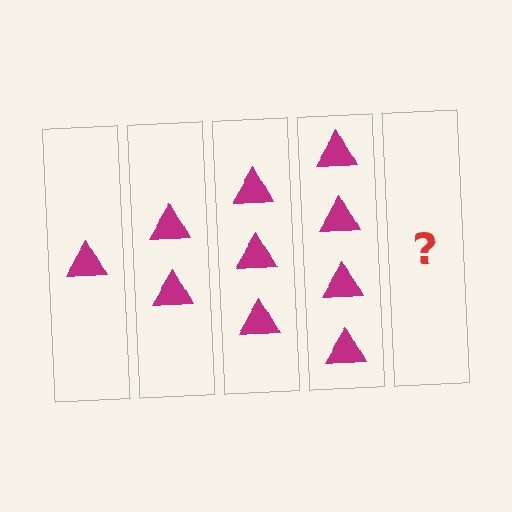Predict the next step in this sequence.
The next step is 5 triangles.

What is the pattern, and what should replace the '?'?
The pattern is that each step adds one more triangle. The '?' should be 5 triangles.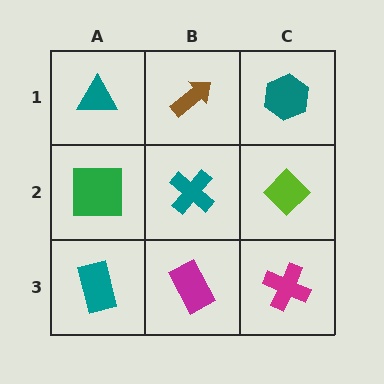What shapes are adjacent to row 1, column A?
A green square (row 2, column A), a brown arrow (row 1, column B).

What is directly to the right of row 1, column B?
A teal hexagon.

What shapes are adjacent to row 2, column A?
A teal triangle (row 1, column A), a teal rectangle (row 3, column A), a teal cross (row 2, column B).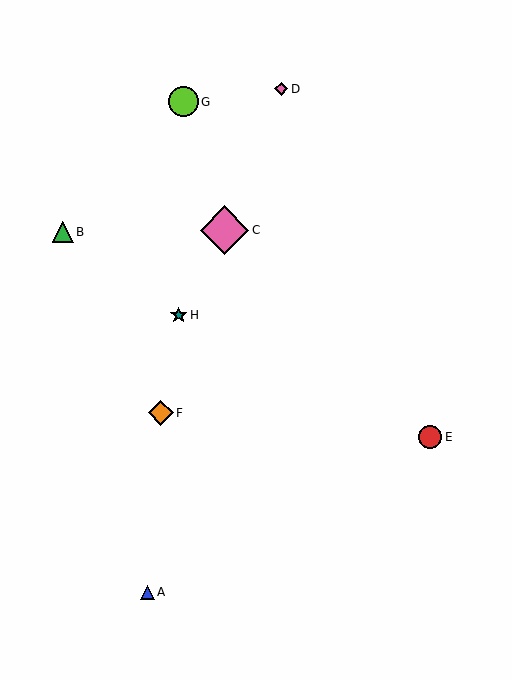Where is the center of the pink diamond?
The center of the pink diamond is at (224, 230).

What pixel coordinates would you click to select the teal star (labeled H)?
Click at (179, 315) to select the teal star H.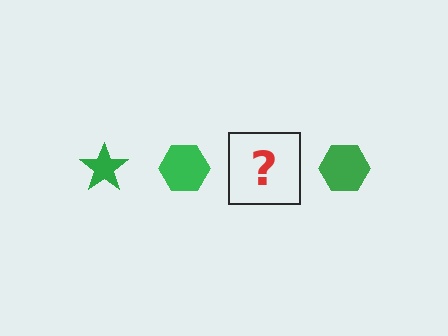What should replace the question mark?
The question mark should be replaced with a green star.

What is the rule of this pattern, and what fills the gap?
The rule is that the pattern cycles through star, hexagon shapes in green. The gap should be filled with a green star.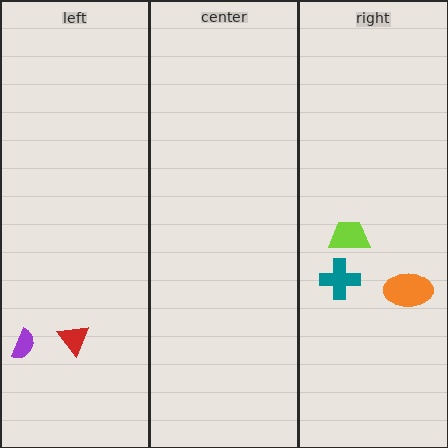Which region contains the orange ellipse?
The right region.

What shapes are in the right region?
The lime trapezoid, the orange ellipse, the teal cross.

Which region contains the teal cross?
The right region.